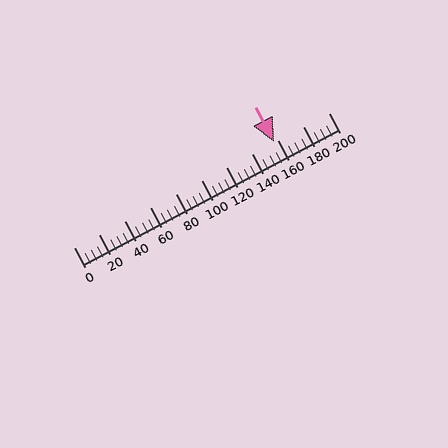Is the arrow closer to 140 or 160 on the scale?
The arrow is closer to 160.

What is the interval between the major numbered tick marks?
The major tick marks are spaced 20 units apart.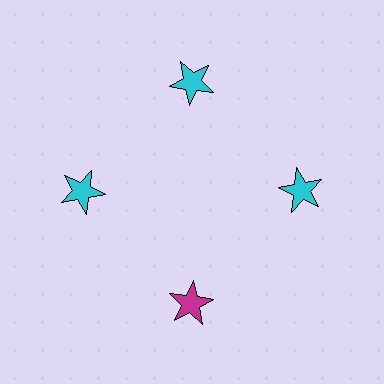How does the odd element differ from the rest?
It has a different color: magenta instead of cyan.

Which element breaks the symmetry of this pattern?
The magenta star at roughly the 6 o'clock position breaks the symmetry. All other shapes are cyan stars.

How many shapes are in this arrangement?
There are 4 shapes arranged in a ring pattern.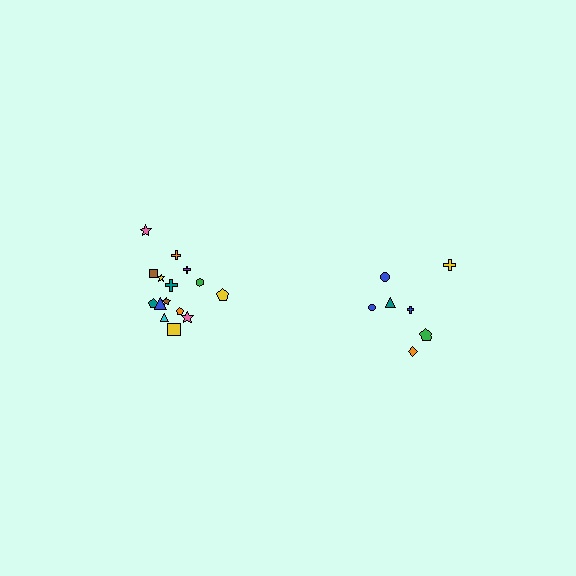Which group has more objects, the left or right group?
The left group.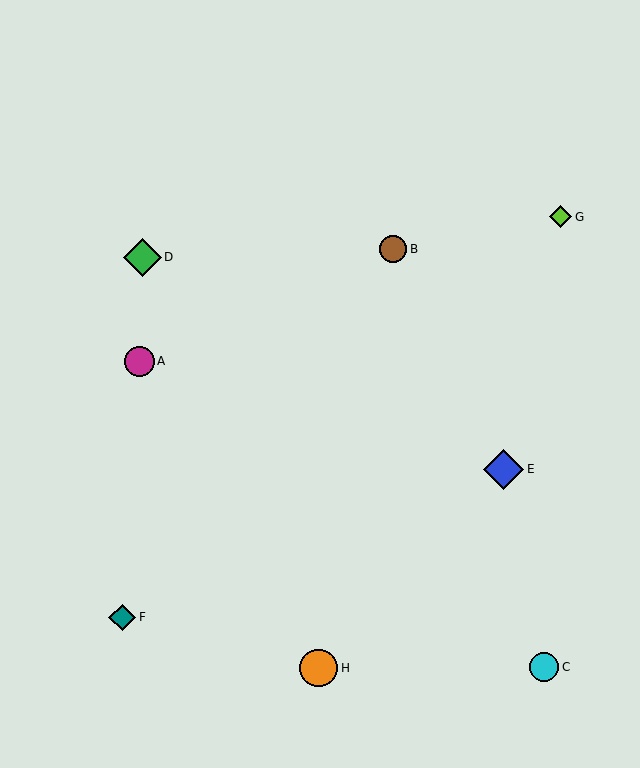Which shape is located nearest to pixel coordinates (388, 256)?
The brown circle (labeled B) at (393, 249) is nearest to that location.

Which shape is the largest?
The blue diamond (labeled E) is the largest.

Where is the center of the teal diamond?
The center of the teal diamond is at (122, 617).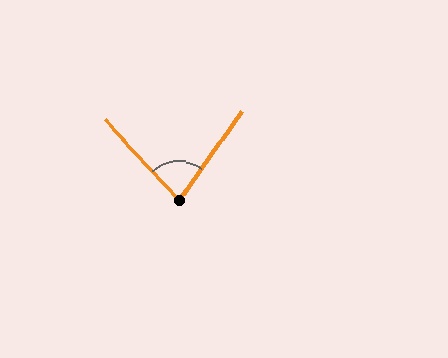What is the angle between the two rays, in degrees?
Approximately 77 degrees.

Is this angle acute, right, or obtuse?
It is acute.